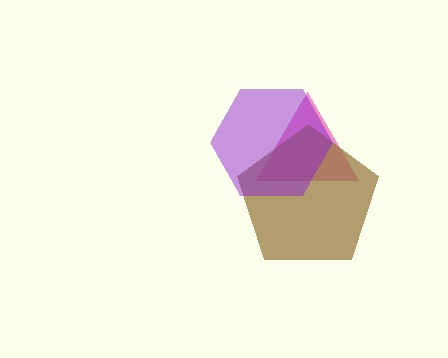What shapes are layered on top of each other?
The layered shapes are: a pink triangle, a brown pentagon, a purple hexagon.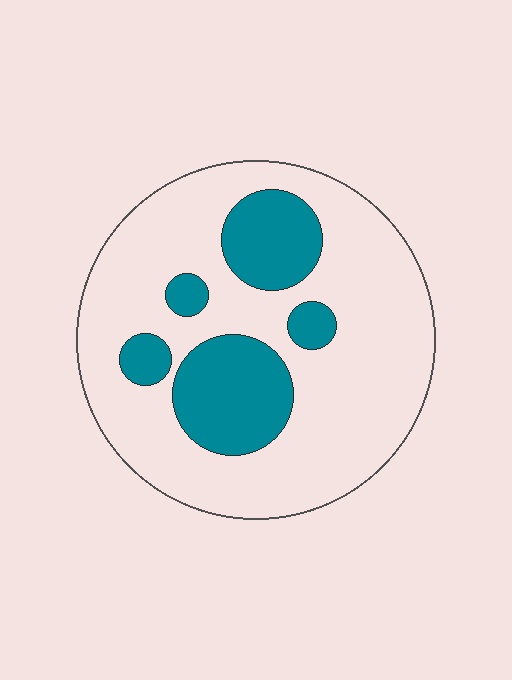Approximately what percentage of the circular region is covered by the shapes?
Approximately 25%.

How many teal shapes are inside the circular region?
5.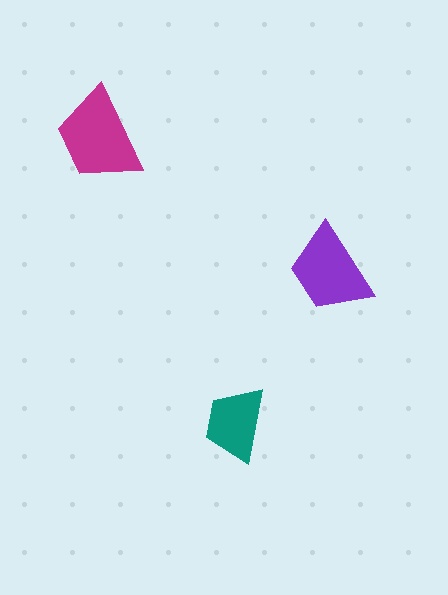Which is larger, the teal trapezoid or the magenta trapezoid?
The magenta one.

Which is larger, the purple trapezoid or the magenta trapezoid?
The magenta one.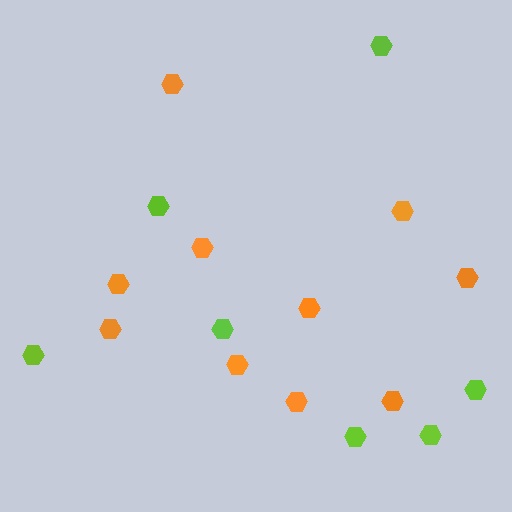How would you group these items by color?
There are 2 groups: one group of orange hexagons (10) and one group of lime hexagons (7).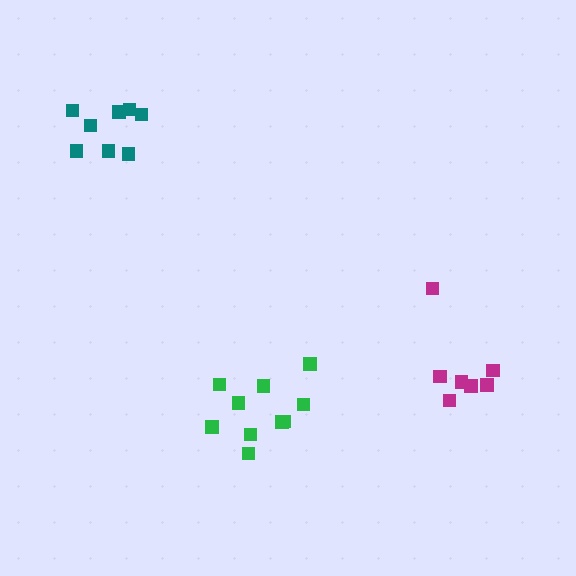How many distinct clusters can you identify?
There are 3 distinct clusters.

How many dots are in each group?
Group 1: 8 dots, Group 2: 10 dots, Group 3: 7 dots (25 total).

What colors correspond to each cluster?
The clusters are colored: teal, green, magenta.